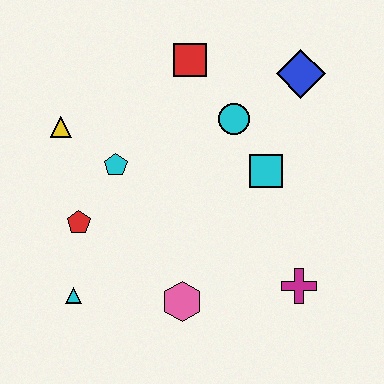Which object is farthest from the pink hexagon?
The blue diamond is farthest from the pink hexagon.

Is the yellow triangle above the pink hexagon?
Yes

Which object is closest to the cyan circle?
The cyan square is closest to the cyan circle.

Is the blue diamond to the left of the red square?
No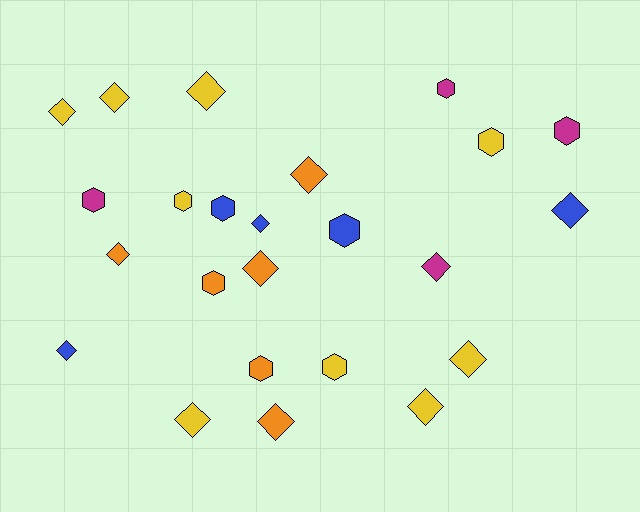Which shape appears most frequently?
Diamond, with 14 objects.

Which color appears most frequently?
Yellow, with 9 objects.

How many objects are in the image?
There are 24 objects.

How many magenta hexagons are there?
There are 3 magenta hexagons.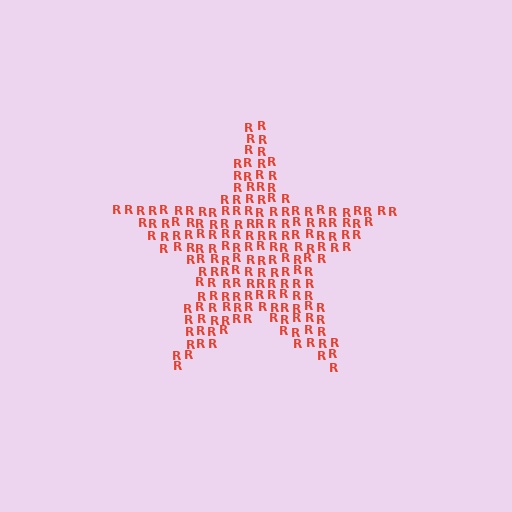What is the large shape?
The large shape is a star.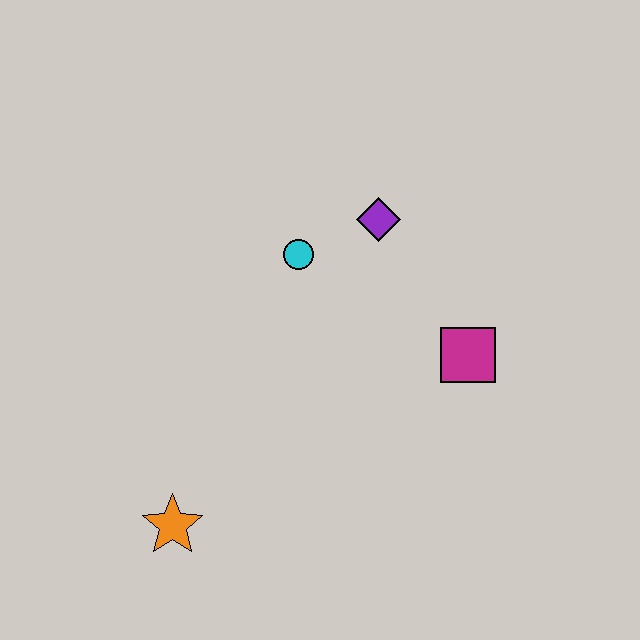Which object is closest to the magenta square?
The purple diamond is closest to the magenta square.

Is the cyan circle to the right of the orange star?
Yes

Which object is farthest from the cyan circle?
The orange star is farthest from the cyan circle.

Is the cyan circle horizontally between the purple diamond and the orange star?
Yes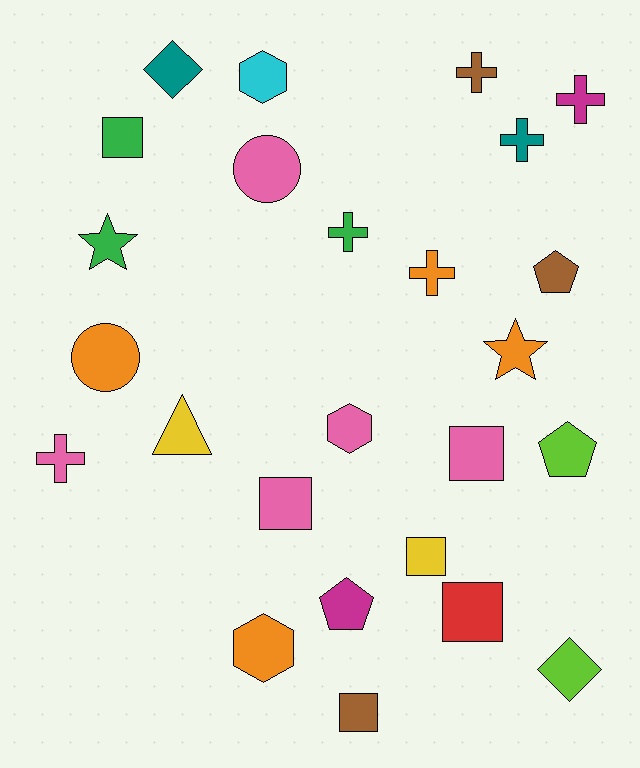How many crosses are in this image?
There are 6 crosses.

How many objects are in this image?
There are 25 objects.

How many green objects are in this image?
There are 3 green objects.